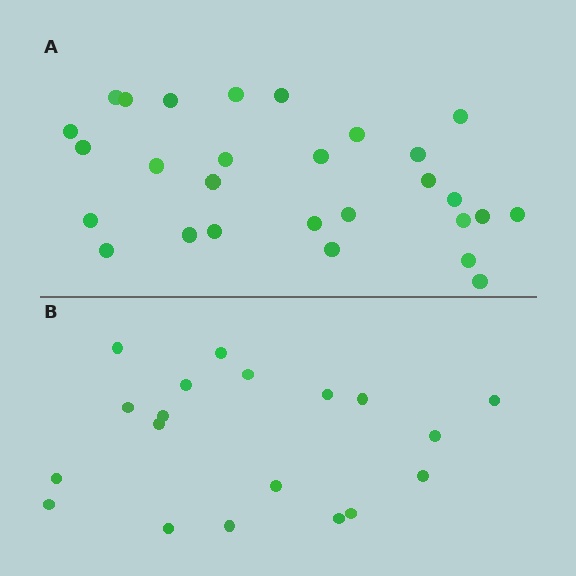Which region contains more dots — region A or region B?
Region A (the top region) has more dots.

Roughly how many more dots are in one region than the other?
Region A has roughly 8 or so more dots than region B.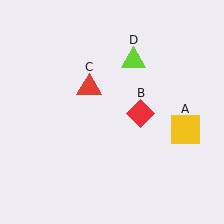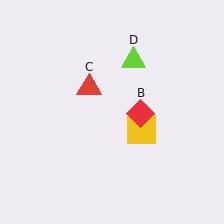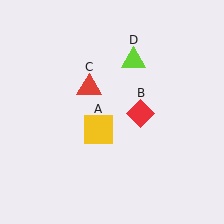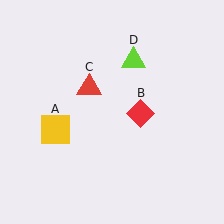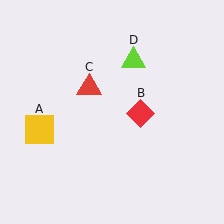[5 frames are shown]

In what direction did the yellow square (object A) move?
The yellow square (object A) moved left.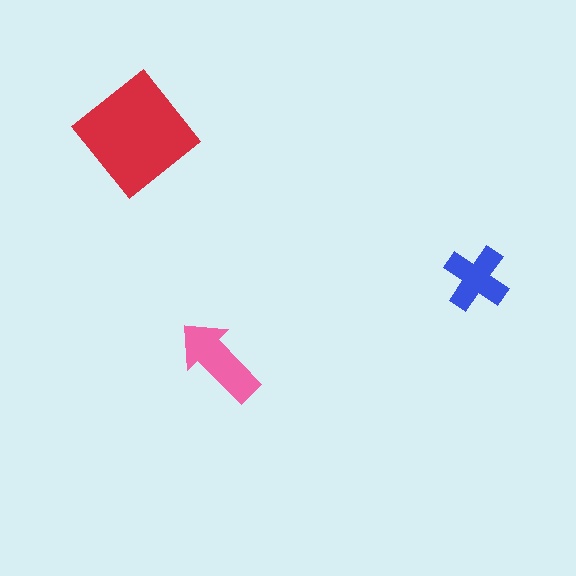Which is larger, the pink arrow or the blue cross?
The pink arrow.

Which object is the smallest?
The blue cross.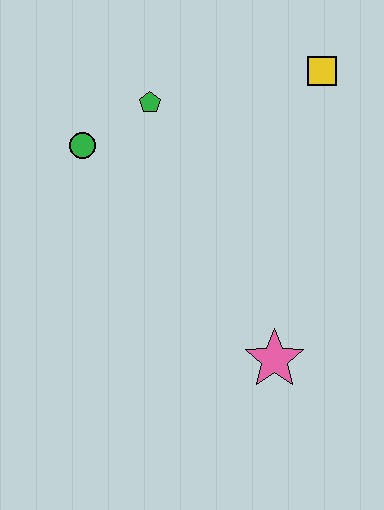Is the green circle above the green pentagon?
No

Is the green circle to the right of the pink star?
No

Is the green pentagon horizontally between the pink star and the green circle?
Yes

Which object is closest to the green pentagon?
The green circle is closest to the green pentagon.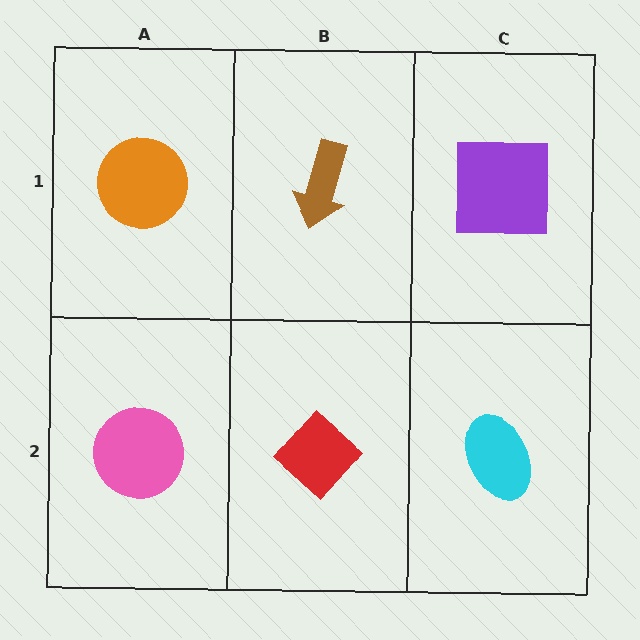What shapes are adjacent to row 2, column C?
A purple square (row 1, column C), a red diamond (row 2, column B).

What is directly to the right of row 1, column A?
A brown arrow.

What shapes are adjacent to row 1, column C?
A cyan ellipse (row 2, column C), a brown arrow (row 1, column B).